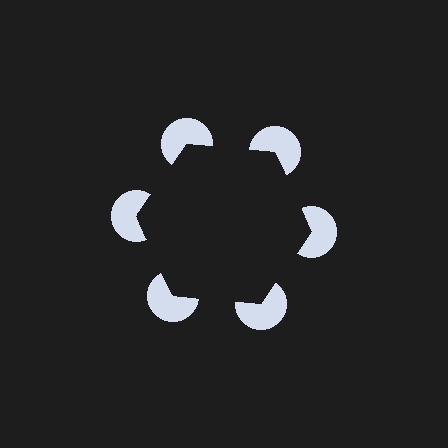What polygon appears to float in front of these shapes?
An illusory hexagon — its edges are inferred from the aligned wedge cuts in the pac-man discs, not physically drawn.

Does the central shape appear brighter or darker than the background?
It typically appears slightly darker than the background, even though no actual brightness change is drawn.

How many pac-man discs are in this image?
There are 6 — one at each vertex of the illusory hexagon.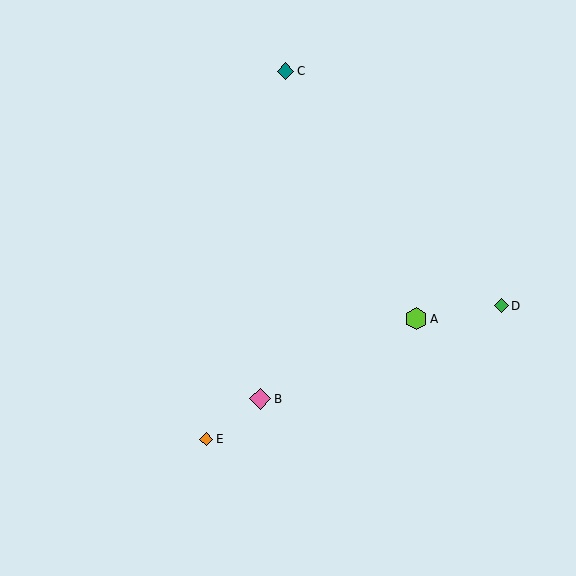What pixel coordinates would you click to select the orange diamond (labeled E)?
Click at (206, 439) to select the orange diamond E.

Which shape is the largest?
The lime hexagon (labeled A) is the largest.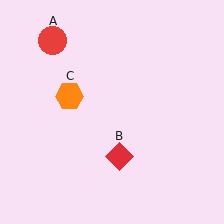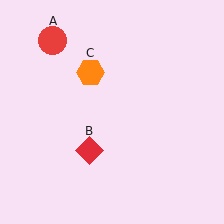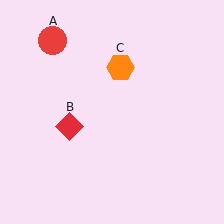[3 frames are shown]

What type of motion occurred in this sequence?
The red diamond (object B), orange hexagon (object C) rotated clockwise around the center of the scene.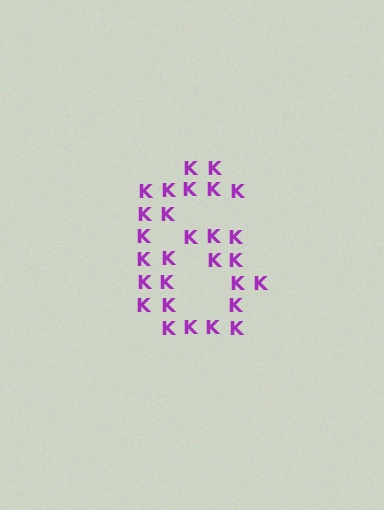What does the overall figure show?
The overall figure shows the digit 6.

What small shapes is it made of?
It is made of small letter K's.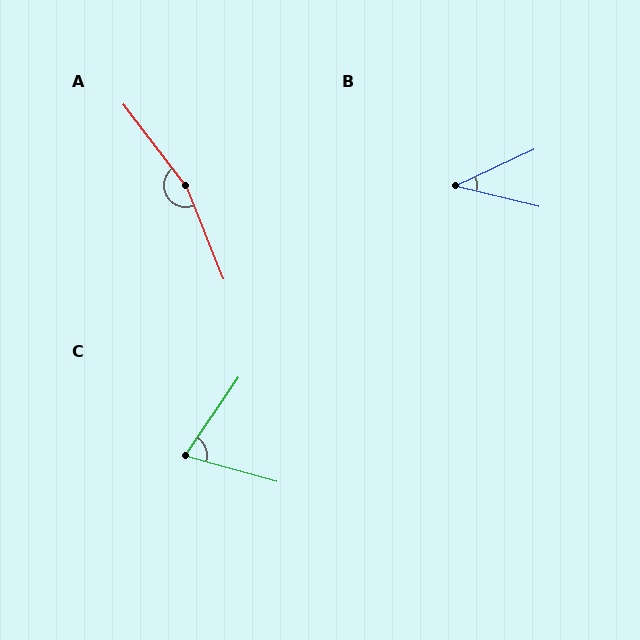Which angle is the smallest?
B, at approximately 39 degrees.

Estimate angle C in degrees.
Approximately 71 degrees.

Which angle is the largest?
A, at approximately 164 degrees.